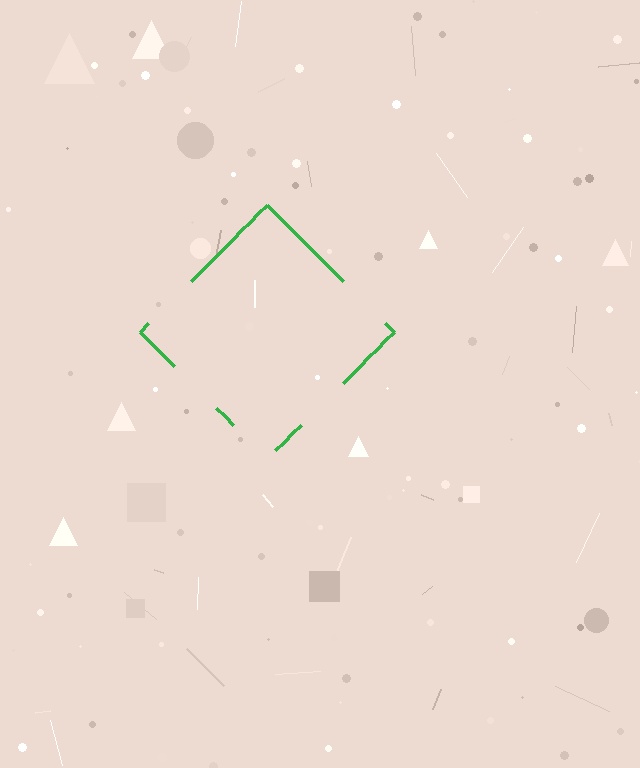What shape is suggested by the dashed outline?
The dashed outline suggests a diamond.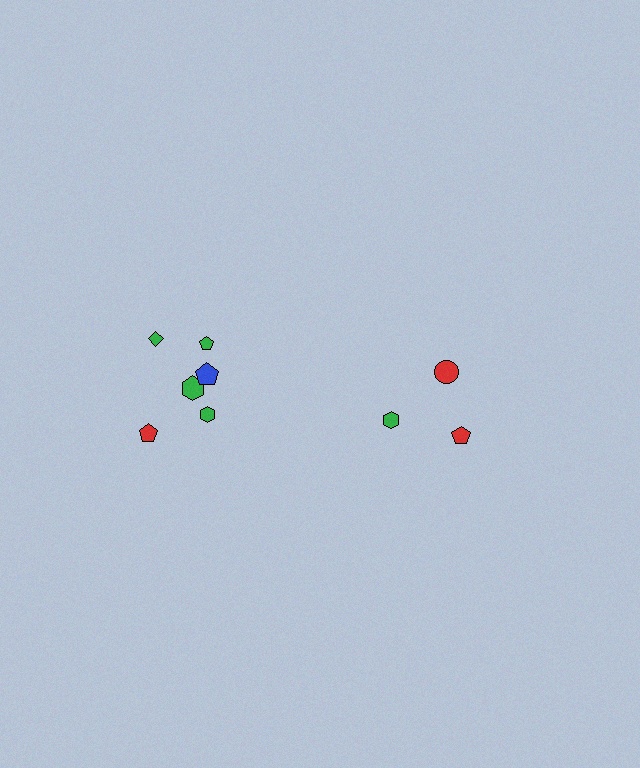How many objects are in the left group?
There are 6 objects.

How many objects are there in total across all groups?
There are 9 objects.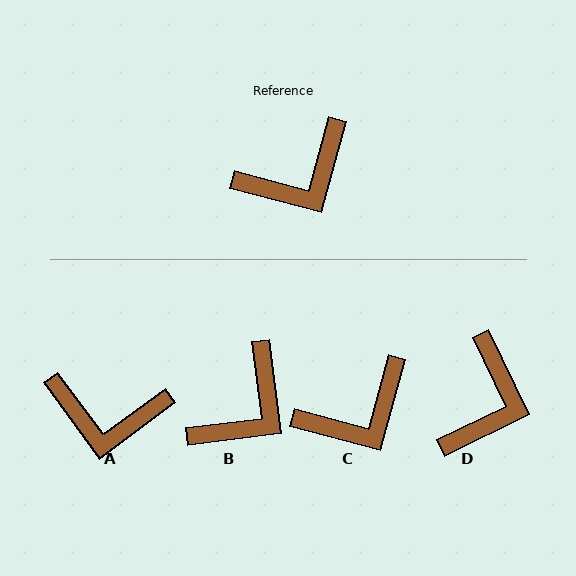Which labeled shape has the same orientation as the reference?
C.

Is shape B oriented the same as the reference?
No, it is off by about 22 degrees.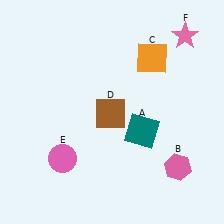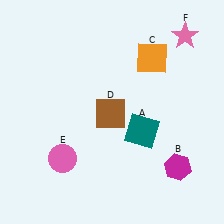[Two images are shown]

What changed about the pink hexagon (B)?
In Image 1, B is pink. In Image 2, it changed to magenta.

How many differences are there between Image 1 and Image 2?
There is 1 difference between the two images.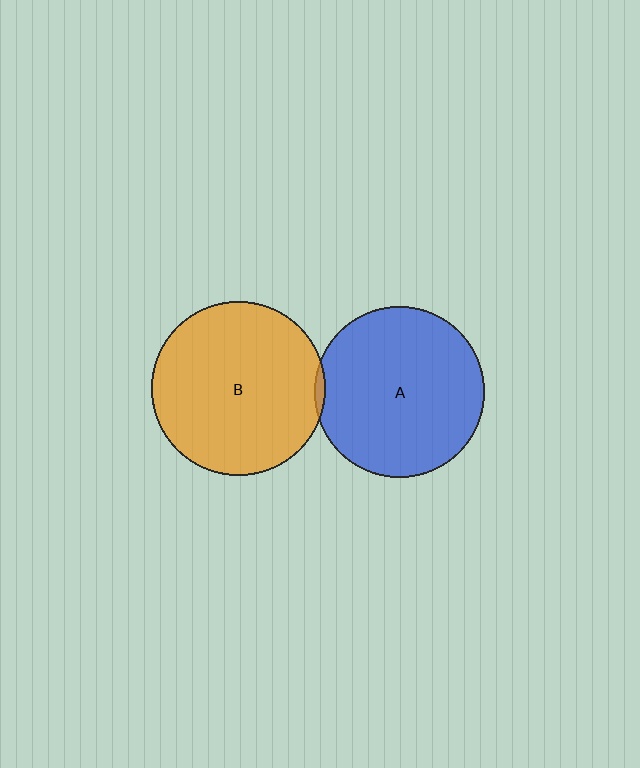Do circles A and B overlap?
Yes.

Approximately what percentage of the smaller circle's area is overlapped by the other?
Approximately 5%.